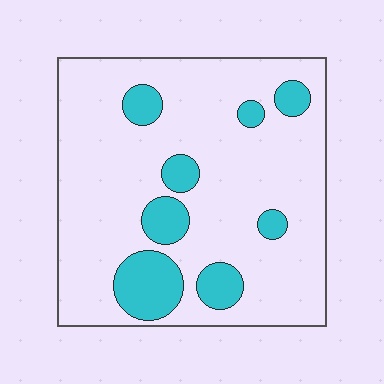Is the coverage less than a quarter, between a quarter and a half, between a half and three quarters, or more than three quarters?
Less than a quarter.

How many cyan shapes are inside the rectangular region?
8.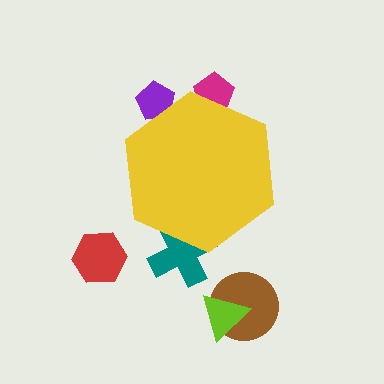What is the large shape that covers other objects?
A yellow hexagon.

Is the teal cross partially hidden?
Yes, the teal cross is partially hidden behind the yellow hexagon.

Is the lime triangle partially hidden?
No, the lime triangle is fully visible.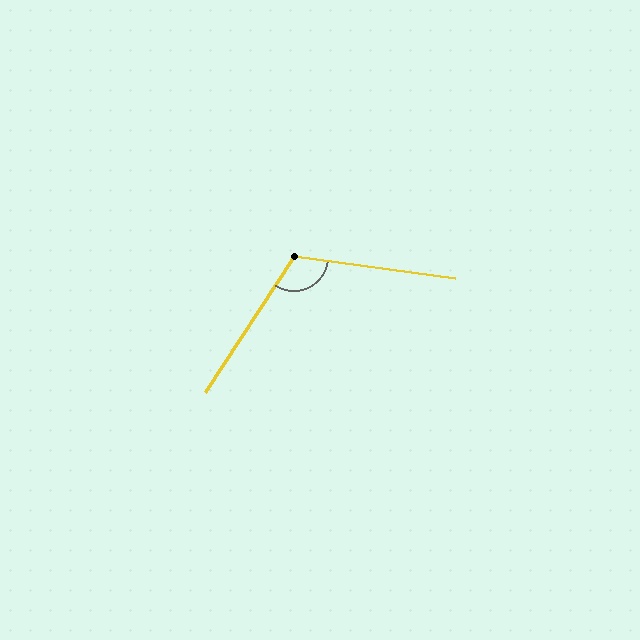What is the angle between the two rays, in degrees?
Approximately 115 degrees.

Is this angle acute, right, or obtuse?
It is obtuse.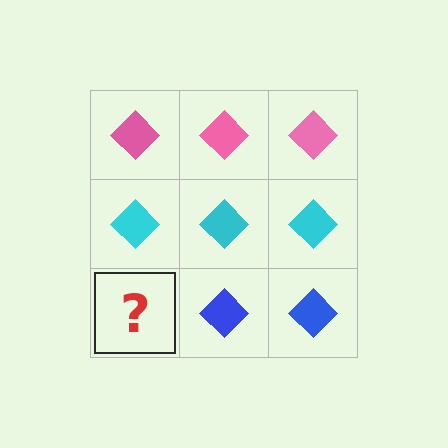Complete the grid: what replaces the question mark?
The question mark should be replaced with a blue diamond.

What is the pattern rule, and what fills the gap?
The rule is that each row has a consistent color. The gap should be filled with a blue diamond.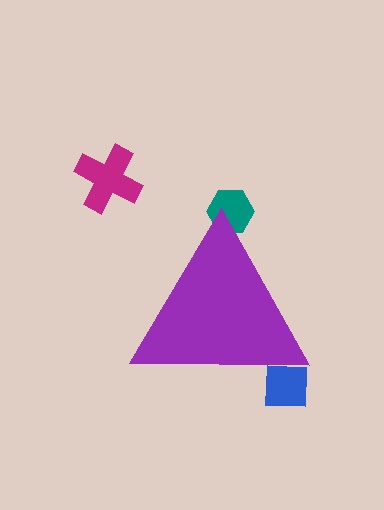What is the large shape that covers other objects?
A purple triangle.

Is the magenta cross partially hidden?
No, the magenta cross is fully visible.